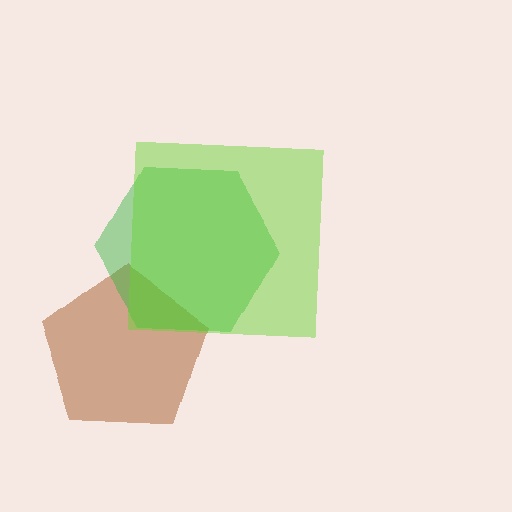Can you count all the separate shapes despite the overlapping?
Yes, there are 3 separate shapes.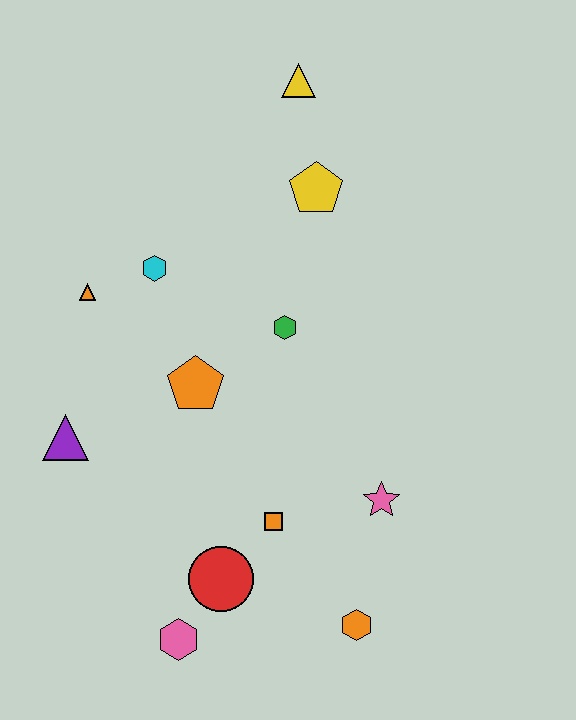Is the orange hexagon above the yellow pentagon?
No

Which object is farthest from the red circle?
The yellow triangle is farthest from the red circle.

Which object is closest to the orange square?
The red circle is closest to the orange square.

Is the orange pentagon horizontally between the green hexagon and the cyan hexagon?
Yes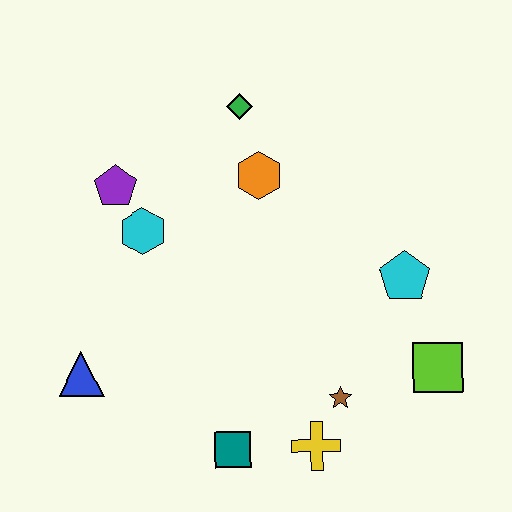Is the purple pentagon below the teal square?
No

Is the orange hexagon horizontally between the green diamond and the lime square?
Yes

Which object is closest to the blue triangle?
The cyan hexagon is closest to the blue triangle.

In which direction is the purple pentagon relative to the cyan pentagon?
The purple pentagon is to the left of the cyan pentagon.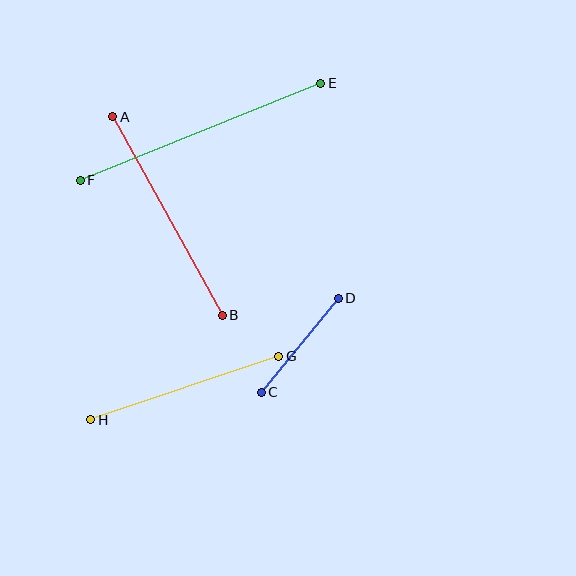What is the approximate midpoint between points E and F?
The midpoint is at approximately (200, 132) pixels.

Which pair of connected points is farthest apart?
Points E and F are farthest apart.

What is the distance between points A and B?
The distance is approximately 227 pixels.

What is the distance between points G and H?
The distance is approximately 199 pixels.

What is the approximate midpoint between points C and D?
The midpoint is at approximately (300, 345) pixels.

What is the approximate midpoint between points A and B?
The midpoint is at approximately (167, 216) pixels.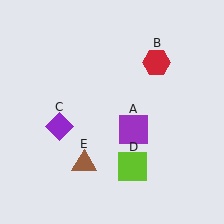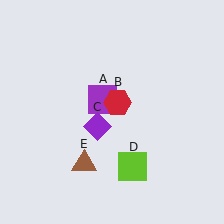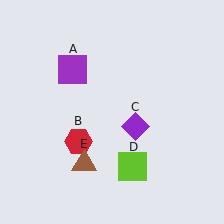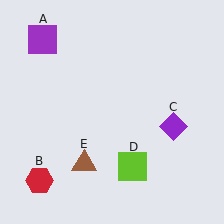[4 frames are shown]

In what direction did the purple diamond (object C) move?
The purple diamond (object C) moved right.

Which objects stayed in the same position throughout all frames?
Lime square (object D) and brown triangle (object E) remained stationary.